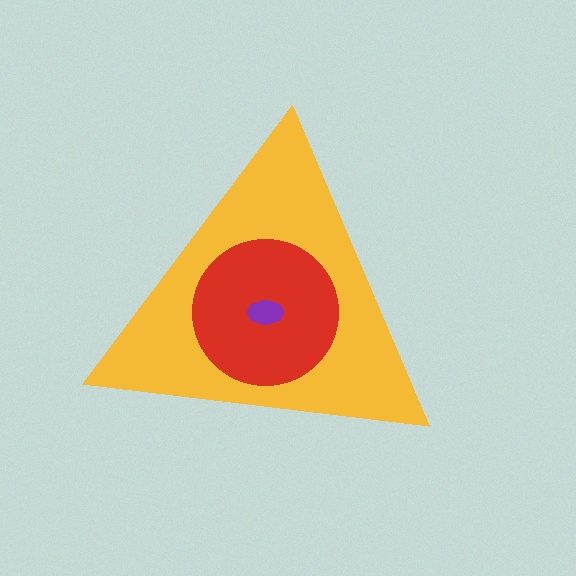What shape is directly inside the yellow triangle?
The red circle.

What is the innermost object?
The purple ellipse.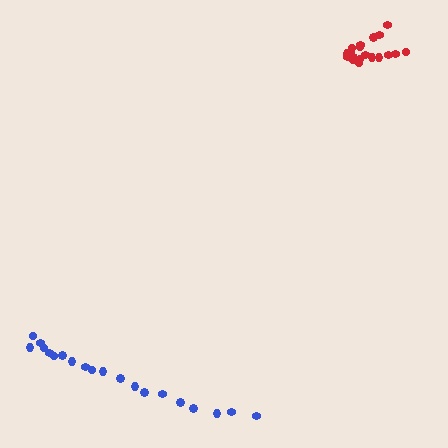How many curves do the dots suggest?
There are 2 distinct paths.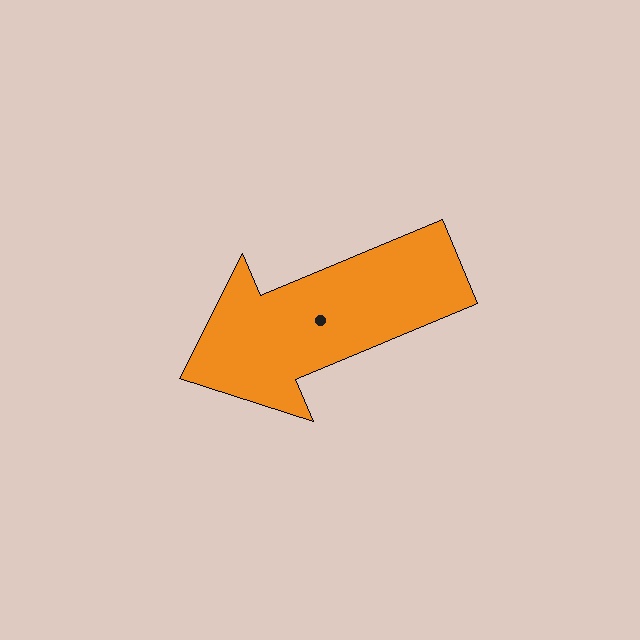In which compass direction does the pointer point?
Southwest.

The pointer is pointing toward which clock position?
Roughly 8 o'clock.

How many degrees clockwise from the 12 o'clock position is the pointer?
Approximately 247 degrees.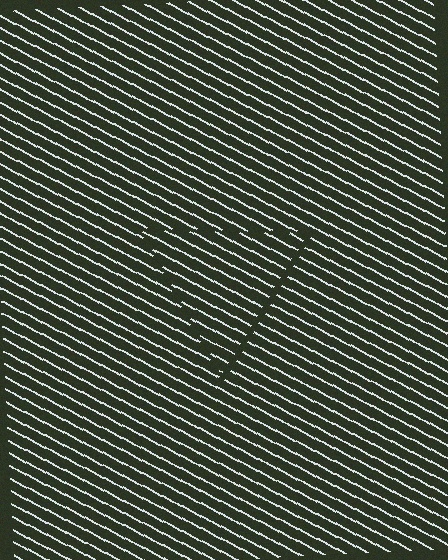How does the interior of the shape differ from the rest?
The interior of the shape contains the same grating, shifted by half a period — the contour is defined by the phase discontinuity where line-ends from the inner and outer gratings abut.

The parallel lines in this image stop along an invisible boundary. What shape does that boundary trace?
An illusory triangle. The interior of the shape contains the same grating, shifted by half a period — the contour is defined by the phase discontinuity where line-ends from the inner and outer gratings abut.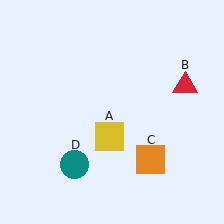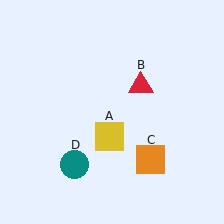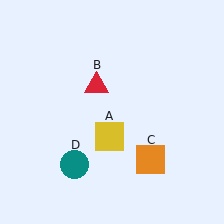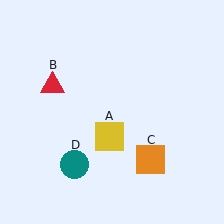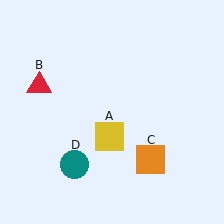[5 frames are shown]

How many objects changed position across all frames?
1 object changed position: red triangle (object B).